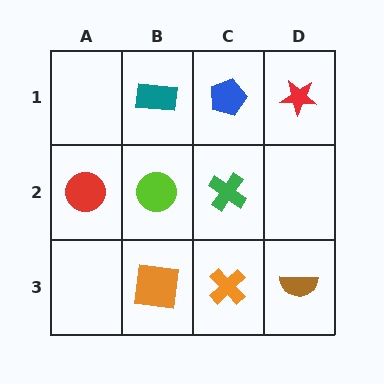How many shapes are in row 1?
3 shapes.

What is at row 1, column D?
A red star.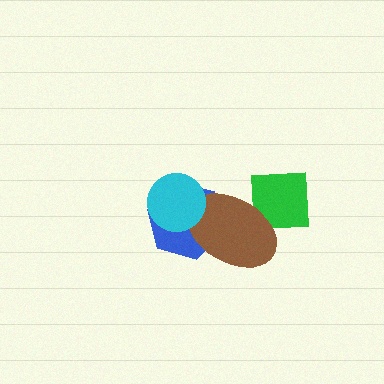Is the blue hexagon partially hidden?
Yes, it is partially covered by another shape.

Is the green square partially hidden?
Yes, it is partially covered by another shape.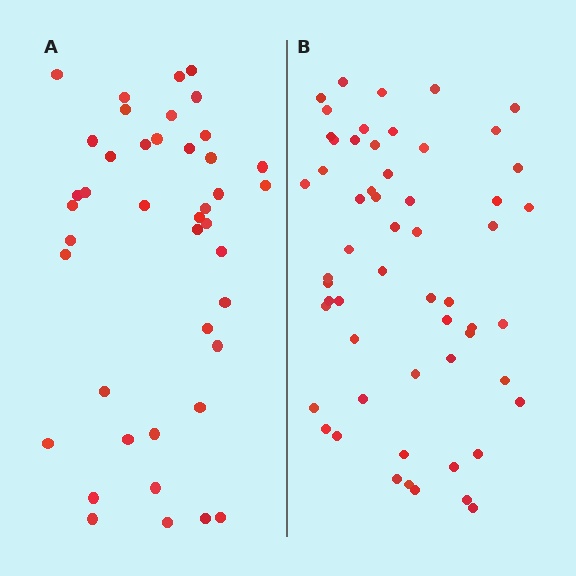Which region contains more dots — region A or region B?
Region B (the right region) has more dots.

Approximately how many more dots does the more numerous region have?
Region B has approximately 15 more dots than region A.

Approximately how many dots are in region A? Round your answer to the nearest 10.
About 40 dots. (The exact count is 42, which rounds to 40.)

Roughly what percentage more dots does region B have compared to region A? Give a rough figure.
About 35% more.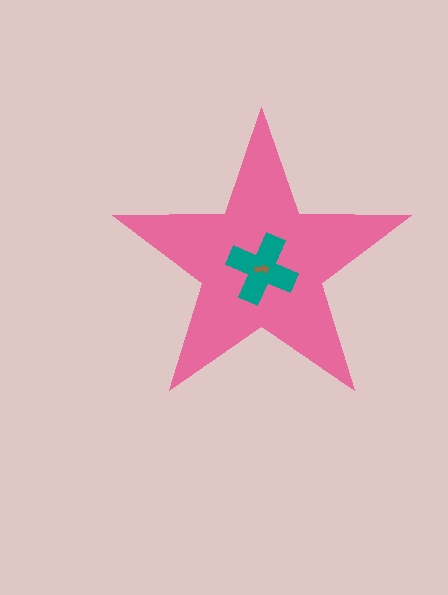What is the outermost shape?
The pink star.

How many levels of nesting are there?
3.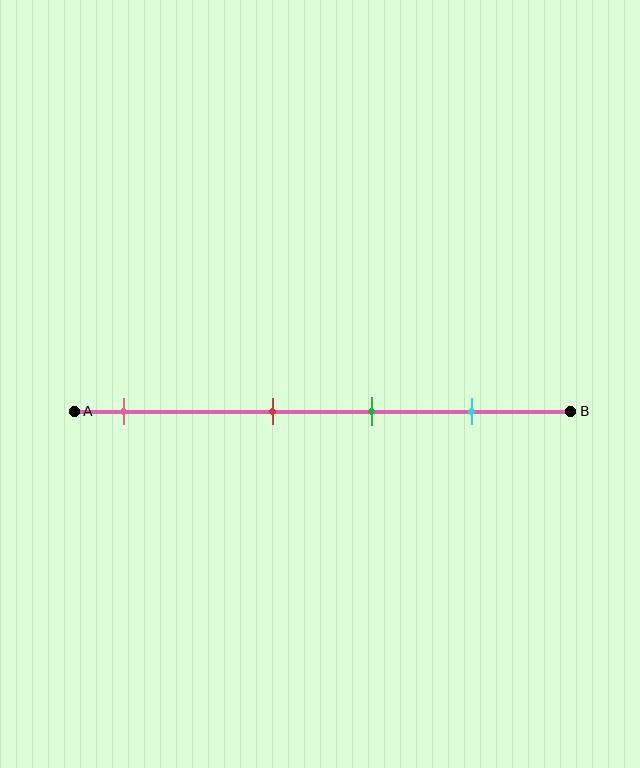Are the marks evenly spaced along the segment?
No, the marks are not evenly spaced.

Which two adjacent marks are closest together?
The red and green marks are the closest adjacent pair.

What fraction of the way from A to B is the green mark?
The green mark is approximately 60% (0.6) of the way from A to B.